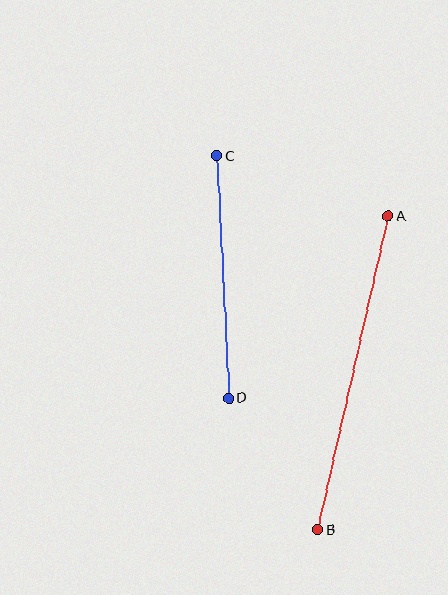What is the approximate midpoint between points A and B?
The midpoint is at approximately (353, 373) pixels.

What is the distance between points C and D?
The distance is approximately 242 pixels.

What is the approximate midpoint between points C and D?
The midpoint is at approximately (223, 277) pixels.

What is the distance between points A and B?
The distance is approximately 322 pixels.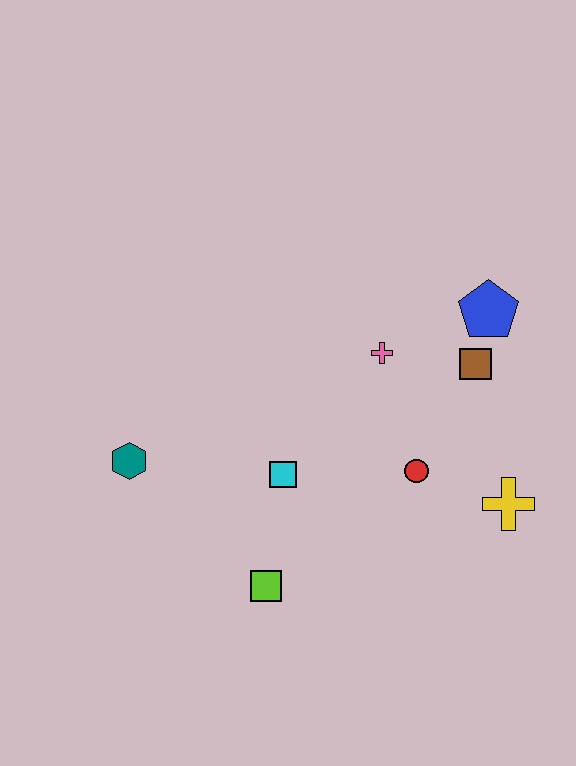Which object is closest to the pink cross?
The brown square is closest to the pink cross.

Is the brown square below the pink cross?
Yes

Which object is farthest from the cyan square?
The blue pentagon is farthest from the cyan square.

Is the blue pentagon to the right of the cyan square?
Yes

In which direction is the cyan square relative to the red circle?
The cyan square is to the left of the red circle.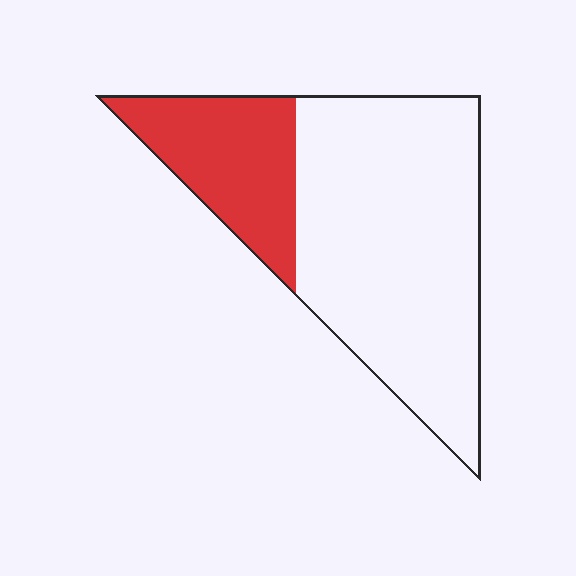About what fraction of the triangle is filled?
About one quarter (1/4).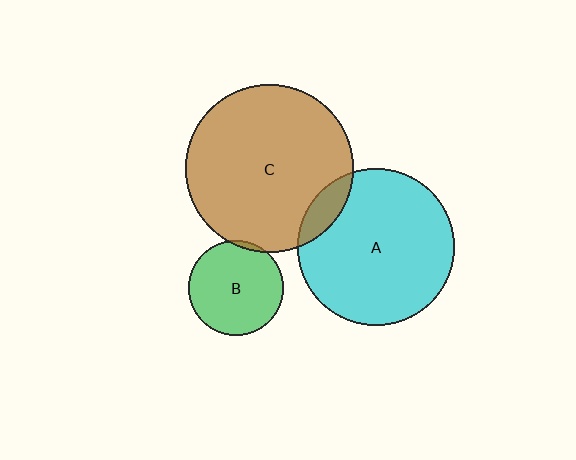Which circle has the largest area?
Circle C (brown).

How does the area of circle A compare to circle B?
Approximately 2.8 times.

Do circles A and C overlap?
Yes.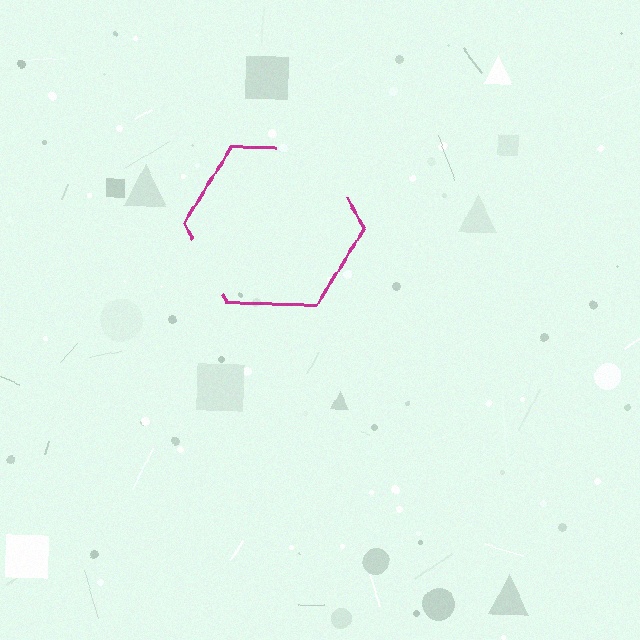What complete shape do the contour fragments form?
The contour fragments form a hexagon.